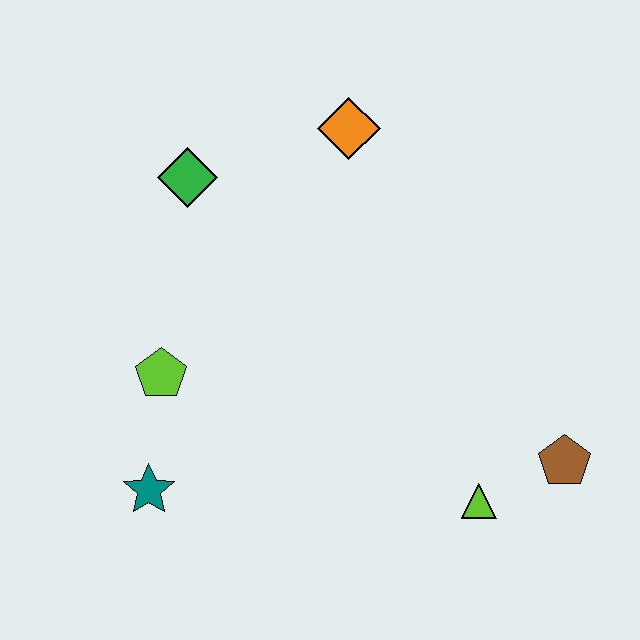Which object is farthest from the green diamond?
The brown pentagon is farthest from the green diamond.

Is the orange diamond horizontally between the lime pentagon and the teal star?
No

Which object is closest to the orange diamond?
The green diamond is closest to the orange diamond.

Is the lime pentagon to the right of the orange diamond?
No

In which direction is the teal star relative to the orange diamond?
The teal star is below the orange diamond.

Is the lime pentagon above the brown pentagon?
Yes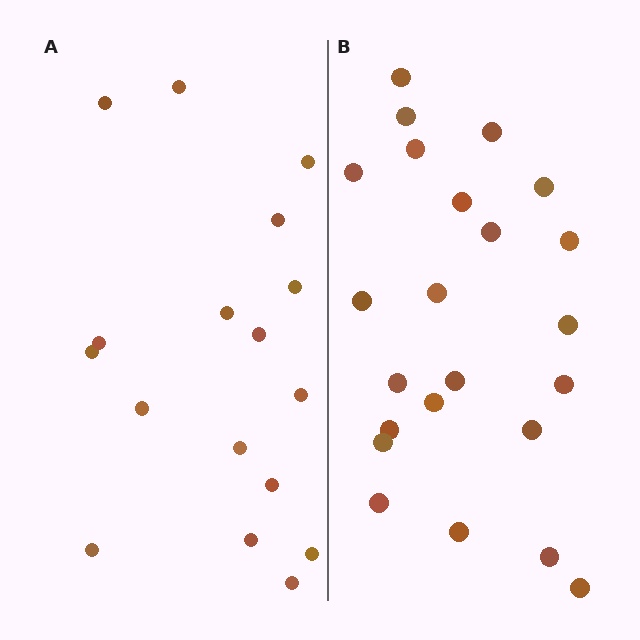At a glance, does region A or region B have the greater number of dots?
Region B (the right region) has more dots.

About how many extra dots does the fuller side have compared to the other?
Region B has about 6 more dots than region A.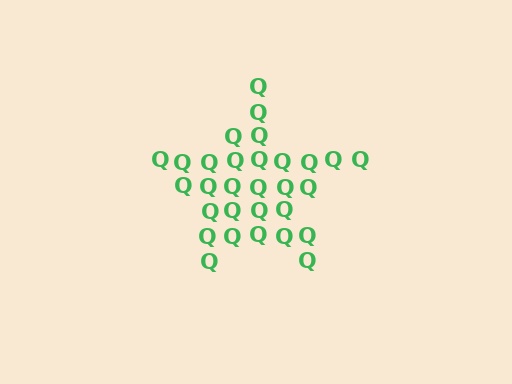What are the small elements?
The small elements are letter Q's.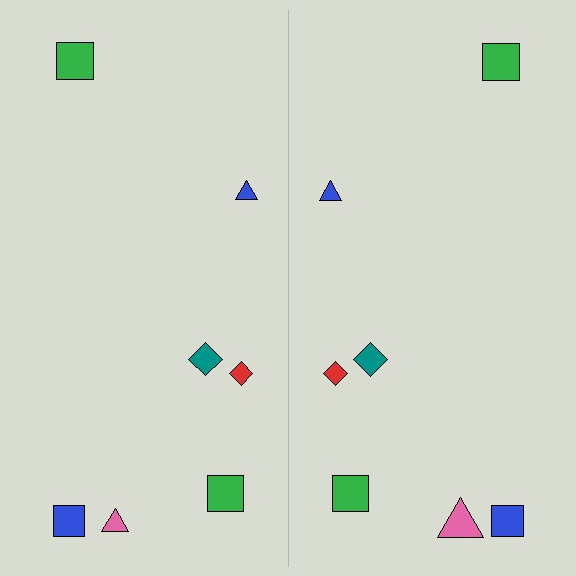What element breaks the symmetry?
The pink triangle on the right side has a different size than its mirror counterpart.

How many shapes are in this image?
There are 14 shapes in this image.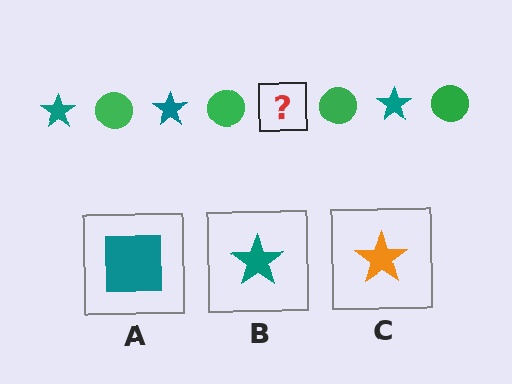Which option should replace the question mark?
Option B.